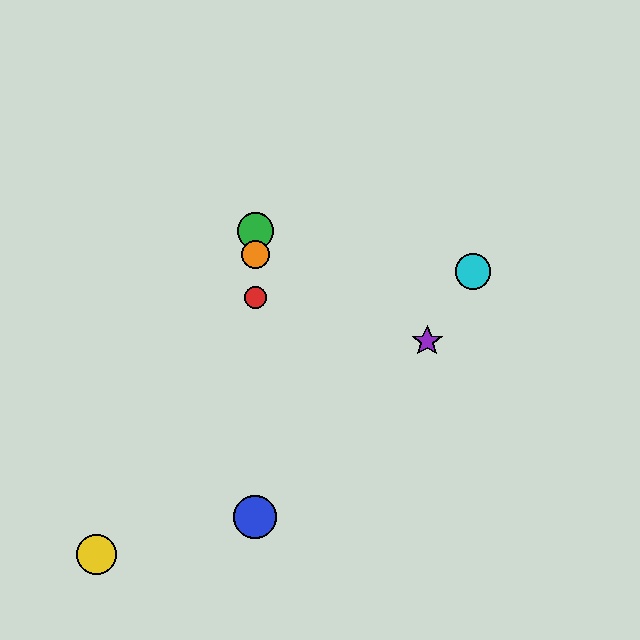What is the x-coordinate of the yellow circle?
The yellow circle is at x≈96.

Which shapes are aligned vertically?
The red circle, the blue circle, the green circle, the orange circle are aligned vertically.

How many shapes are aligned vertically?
4 shapes (the red circle, the blue circle, the green circle, the orange circle) are aligned vertically.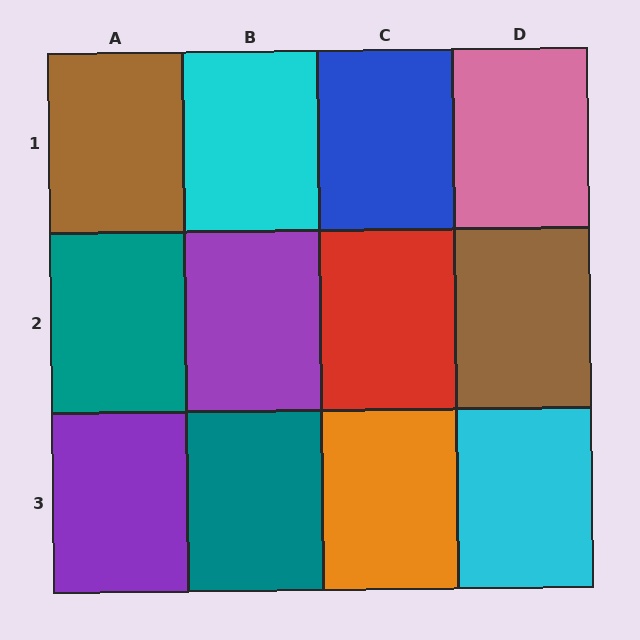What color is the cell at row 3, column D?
Cyan.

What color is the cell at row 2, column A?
Teal.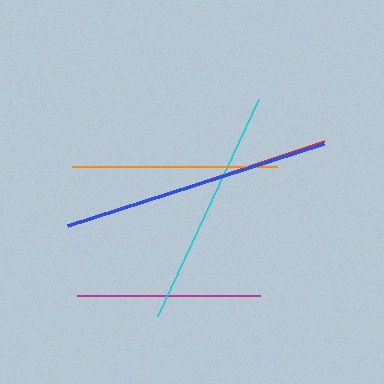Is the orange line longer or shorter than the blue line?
The blue line is longer than the orange line.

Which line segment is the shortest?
The magenta line is the shortest at approximately 183 pixels.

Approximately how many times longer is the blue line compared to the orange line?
The blue line is approximately 1.3 times the length of the orange line.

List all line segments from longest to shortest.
From longest to shortest: blue, red, cyan, orange, magenta.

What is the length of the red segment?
The red segment is approximately 256 pixels long.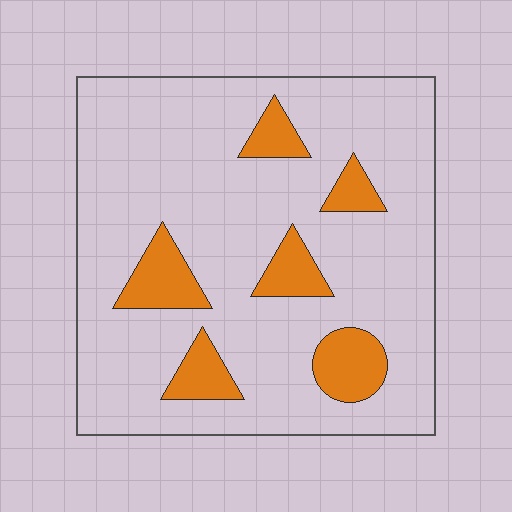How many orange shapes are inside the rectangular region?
6.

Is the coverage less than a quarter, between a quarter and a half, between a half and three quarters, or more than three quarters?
Less than a quarter.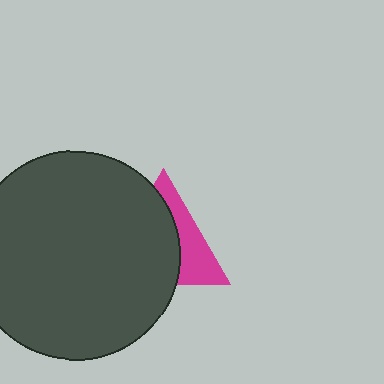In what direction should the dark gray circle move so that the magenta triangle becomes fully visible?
The dark gray circle should move left. That is the shortest direction to clear the overlap and leave the magenta triangle fully visible.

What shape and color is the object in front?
The object in front is a dark gray circle.